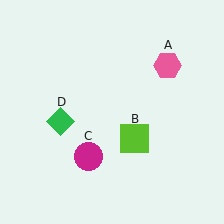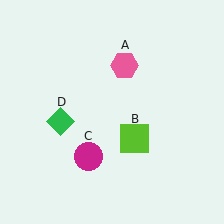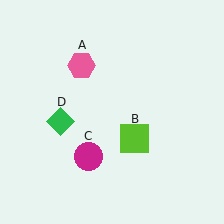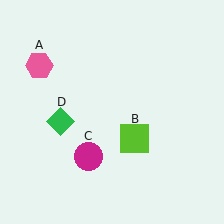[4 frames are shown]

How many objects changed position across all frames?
1 object changed position: pink hexagon (object A).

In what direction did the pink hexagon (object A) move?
The pink hexagon (object A) moved left.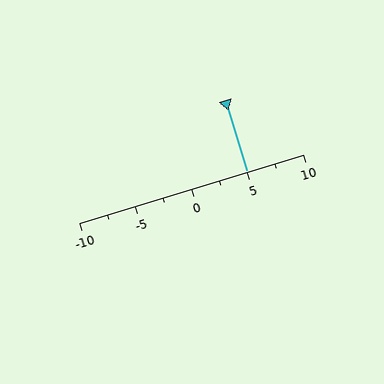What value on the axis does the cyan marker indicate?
The marker indicates approximately 5.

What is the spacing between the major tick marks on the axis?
The major ticks are spaced 5 apart.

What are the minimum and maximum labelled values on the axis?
The axis runs from -10 to 10.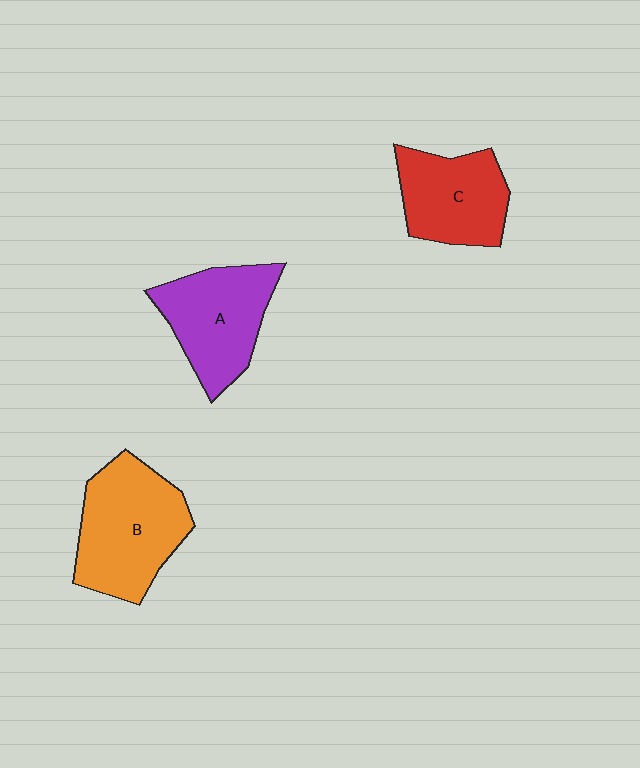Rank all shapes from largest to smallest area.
From largest to smallest: B (orange), A (purple), C (red).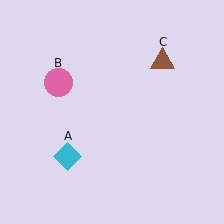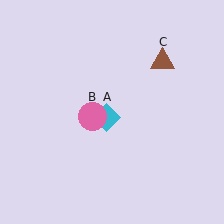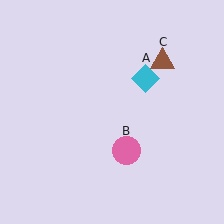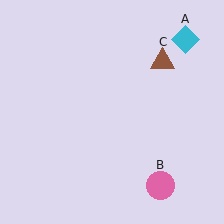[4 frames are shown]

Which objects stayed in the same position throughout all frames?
Brown triangle (object C) remained stationary.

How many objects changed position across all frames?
2 objects changed position: cyan diamond (object A), pink circle (object B).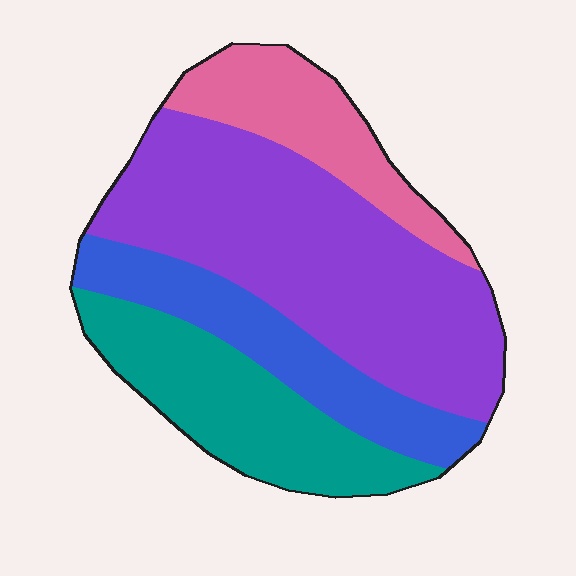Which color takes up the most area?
Purple, at roughly 45%.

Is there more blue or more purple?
Purple.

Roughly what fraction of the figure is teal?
Teal covers 22% of the figure.